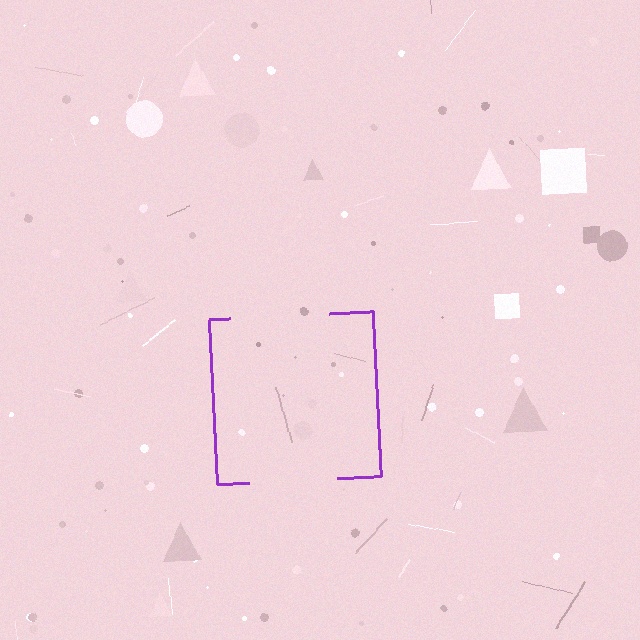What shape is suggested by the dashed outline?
The dashed outline suggests a square.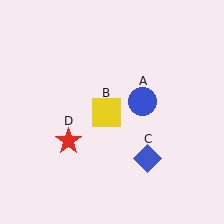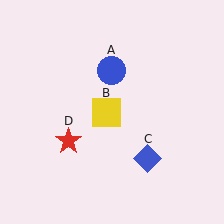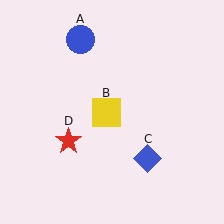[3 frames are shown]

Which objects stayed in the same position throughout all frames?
Yellow square (object B) and blue diamond (object C) and red star (object D) remained stationary.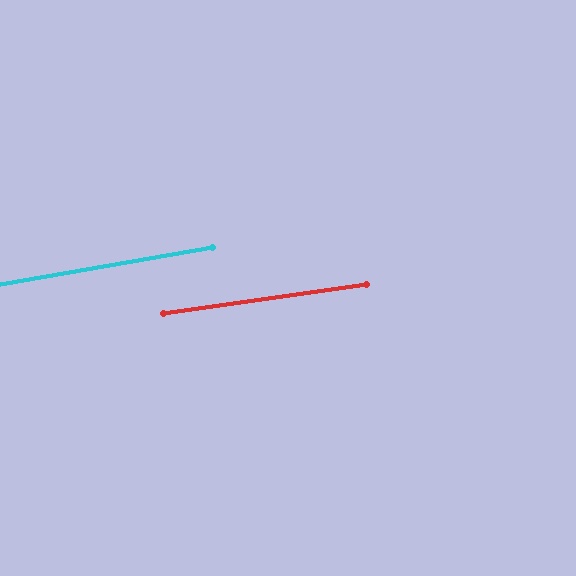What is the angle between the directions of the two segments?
Approximately 2 degrees.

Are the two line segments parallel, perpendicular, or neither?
Parallel — their directions differ by only 1.7°.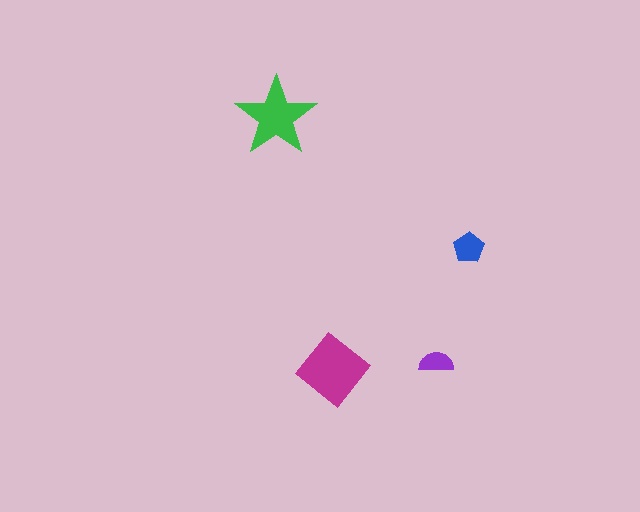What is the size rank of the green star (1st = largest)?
2nd.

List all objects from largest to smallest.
The magenta diamond, the green star, the blue pentagon, the purple semicircle.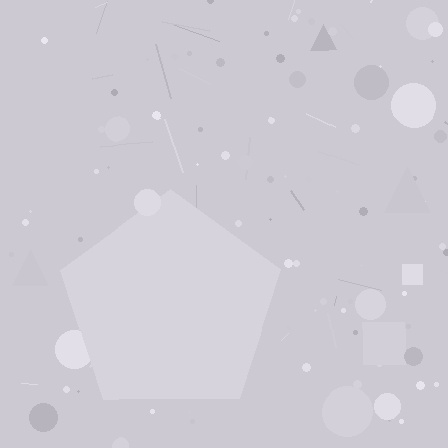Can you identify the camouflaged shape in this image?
The camouflaged shape is a pentagon.